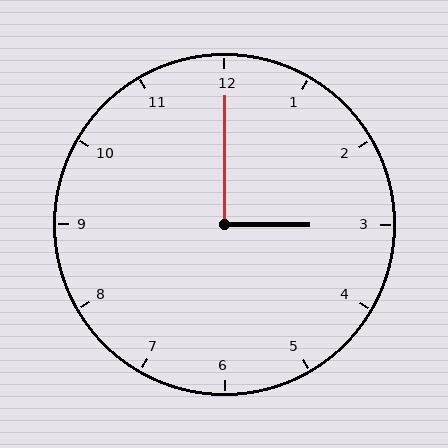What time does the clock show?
3:00.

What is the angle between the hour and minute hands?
Approximately 90 degrees.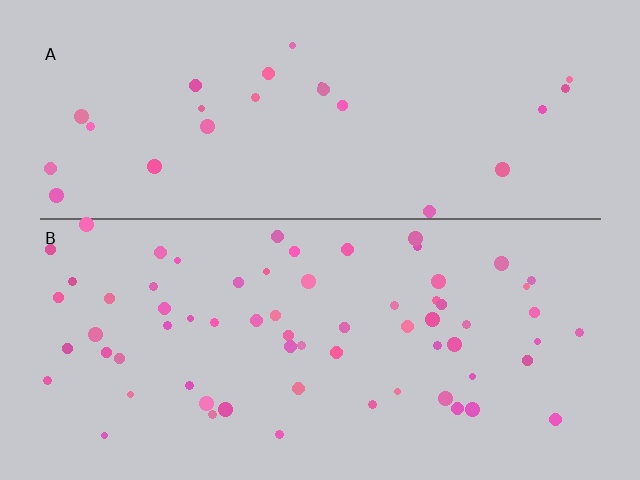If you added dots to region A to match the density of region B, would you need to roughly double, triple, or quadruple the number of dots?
Approximately triple.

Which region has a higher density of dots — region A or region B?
B (the bottom).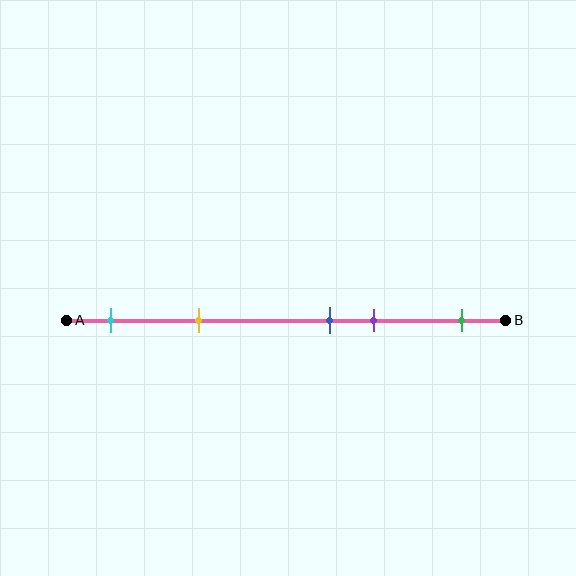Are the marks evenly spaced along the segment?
No, the marks are not evenly spaced.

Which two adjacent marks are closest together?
The blue and purple marks are the closest adjacent pair.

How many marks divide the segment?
There are 5 marks dividing the segment.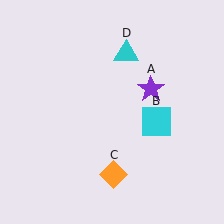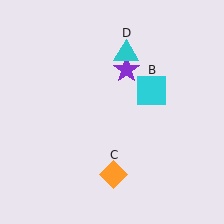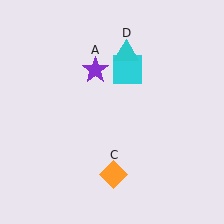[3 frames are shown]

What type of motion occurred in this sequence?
The purple star (object A), cyan square (object B) rotated counterclockwise around the center of the scene.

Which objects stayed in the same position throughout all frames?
Orange diamond (object C) and cyan triangle (object D) remained stationary.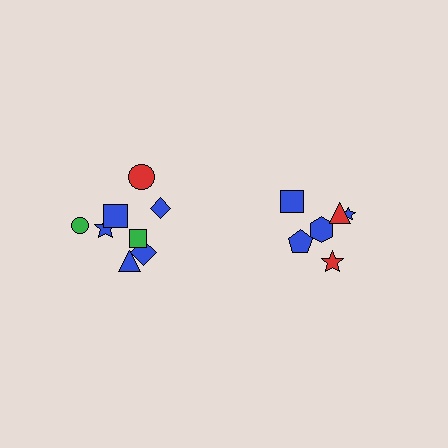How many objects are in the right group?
There are 6 objects.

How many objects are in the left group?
There are 8 objects.